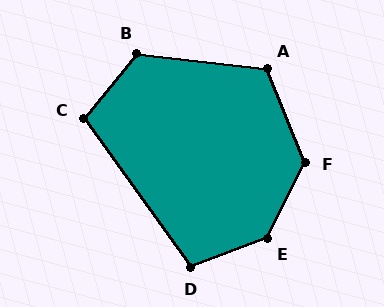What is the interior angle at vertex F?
Approximately 132 degrees (obtuse).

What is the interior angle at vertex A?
Approximately 118 degrees (obtuse).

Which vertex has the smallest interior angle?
C, at approximately 105 degrees.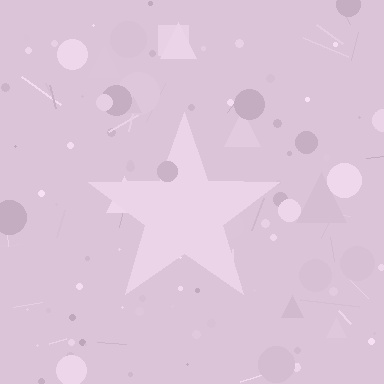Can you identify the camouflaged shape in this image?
The camouflaged shape is a star.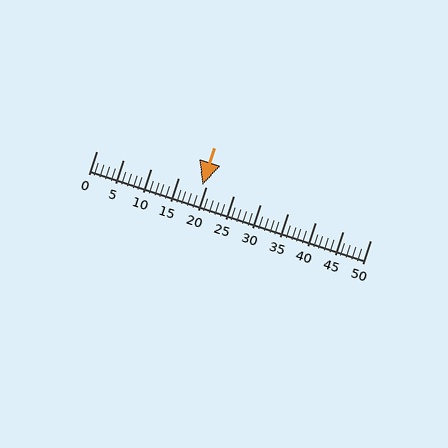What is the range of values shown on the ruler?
The ruler shows values from 0 to 50.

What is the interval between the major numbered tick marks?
The major tick marks are spaced 5 units apart.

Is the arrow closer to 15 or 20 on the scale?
The arrow is closer to 20.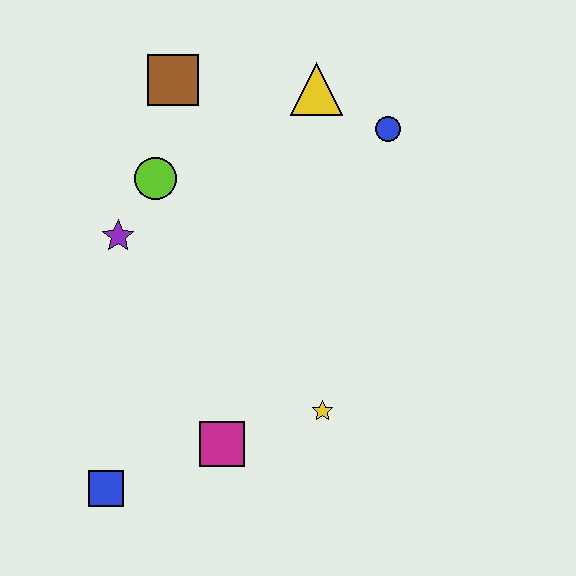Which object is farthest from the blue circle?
The blue square is farthest from the blue circle.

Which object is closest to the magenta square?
The yellow star is closest to the magenta square.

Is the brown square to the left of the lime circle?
No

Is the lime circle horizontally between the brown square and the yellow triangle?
No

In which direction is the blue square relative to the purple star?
The blue square is below the purple star.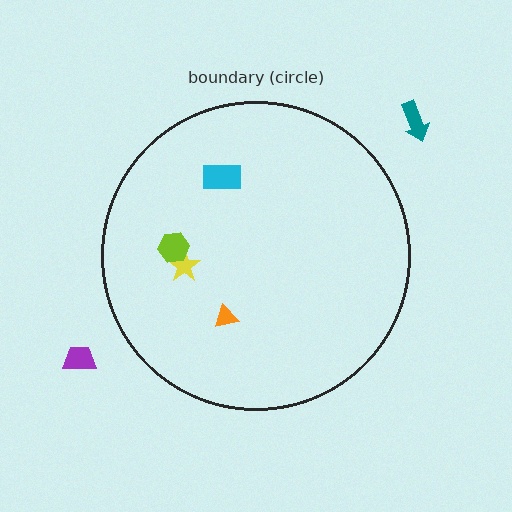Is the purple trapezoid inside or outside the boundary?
Outside.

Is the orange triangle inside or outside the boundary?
Inside.